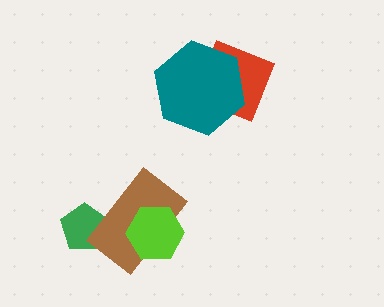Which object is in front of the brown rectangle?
The lime hexagon is in front of the brown rectangle.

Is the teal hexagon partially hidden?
No, no other shape covers it.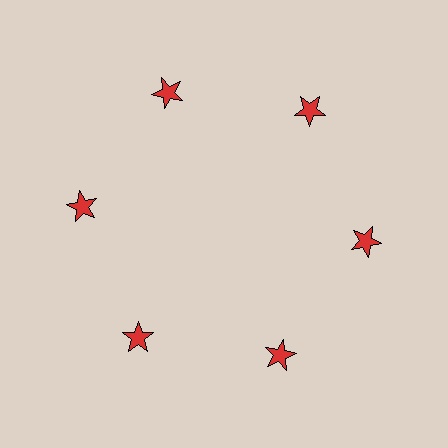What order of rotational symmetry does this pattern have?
This pattern has 6-fold rotational symmetry.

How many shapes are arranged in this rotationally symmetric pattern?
There are 6 shapes, arranged in 6 groups of 1.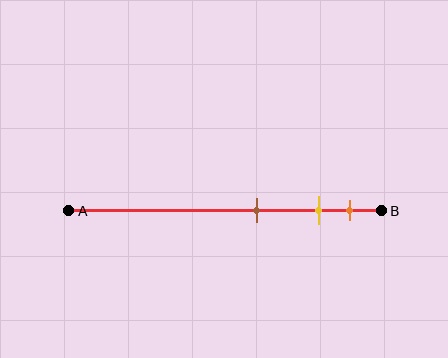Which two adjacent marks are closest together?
The yellow and orange marks are the closest adjacent pair.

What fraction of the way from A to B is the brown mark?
The brown mark is approximately 60% (0.6) of the way from A to B.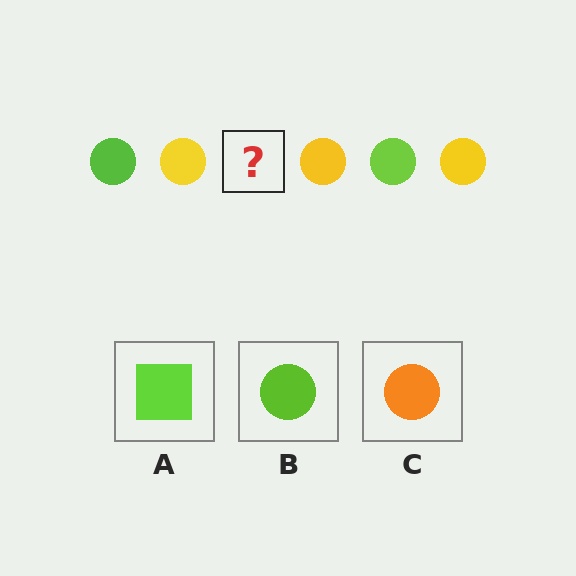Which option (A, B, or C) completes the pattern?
B.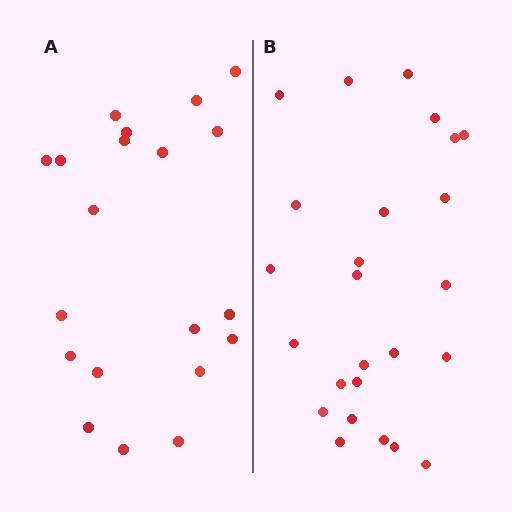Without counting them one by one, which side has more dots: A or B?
Region B (the right region) has more dots.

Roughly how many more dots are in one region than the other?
Region B has about 5 more dots than region A.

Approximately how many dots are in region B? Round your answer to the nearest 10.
About 20 dots. (The exact count is 25, which rounds to 20.)